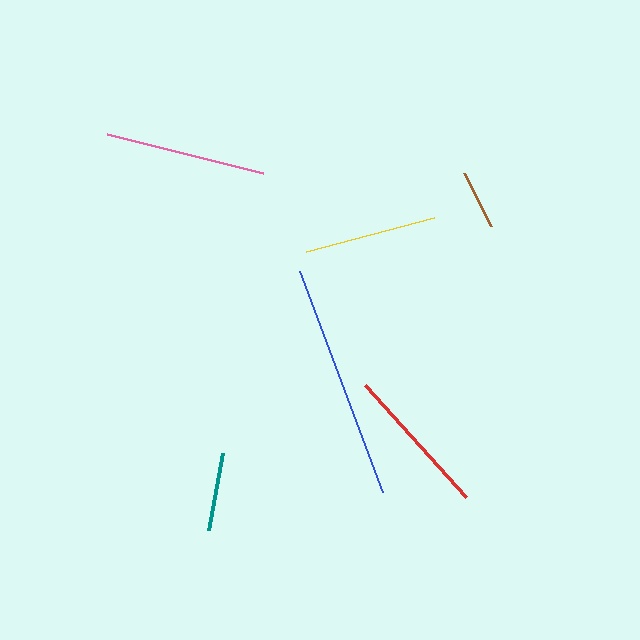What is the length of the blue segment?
The blue segment is approximately 236 pixels long.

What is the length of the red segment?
The red segment is approximately 150 pixels long.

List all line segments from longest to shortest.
From longest to shortest: blue, pink, red, yellow, teal, brown.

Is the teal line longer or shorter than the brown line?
The teal line is longer than the brown line.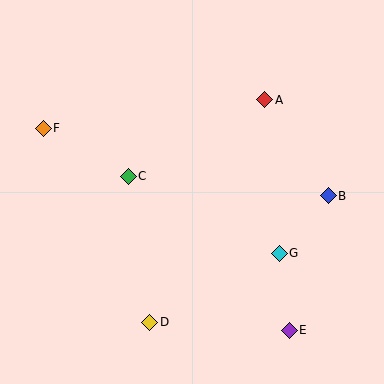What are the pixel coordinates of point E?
Point E is at (289, 330).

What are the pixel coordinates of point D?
Point D is at (150, 322).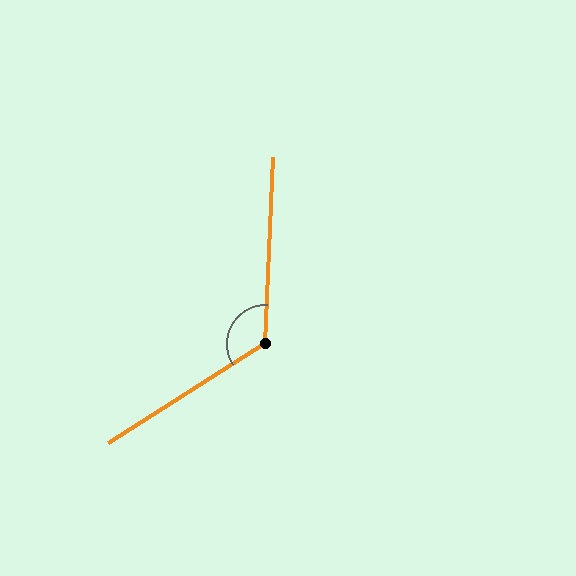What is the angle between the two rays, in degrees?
Approximately 125 degrees.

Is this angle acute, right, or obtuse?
It is obtuse.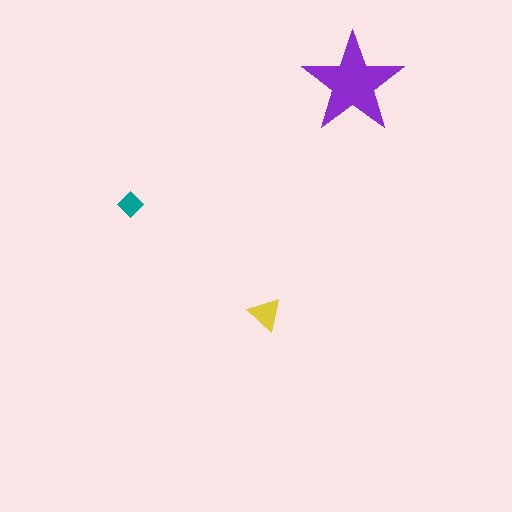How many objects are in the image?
There are 3 objects in the image.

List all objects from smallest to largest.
The teal diamond, the yellow triangle, the purple star.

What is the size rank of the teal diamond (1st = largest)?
3rd.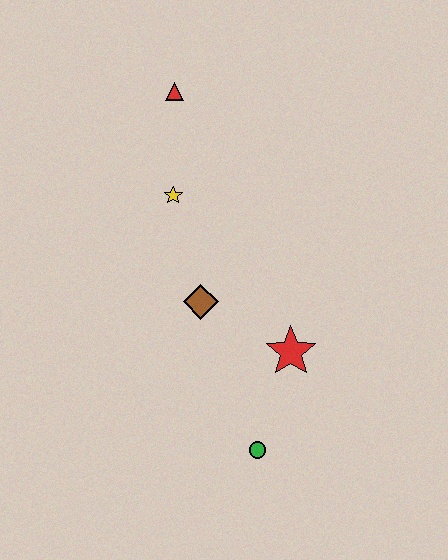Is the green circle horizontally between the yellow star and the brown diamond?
No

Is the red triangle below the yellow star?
No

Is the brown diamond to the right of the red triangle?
Yes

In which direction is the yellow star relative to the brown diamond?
The yellow star is above the brown diamond.